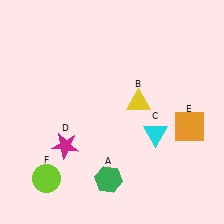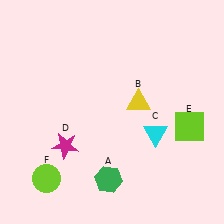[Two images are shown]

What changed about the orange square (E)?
In Image 1, E is orange. In Image 2, it changed to lime.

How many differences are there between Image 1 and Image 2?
There is 1 difference between the two images.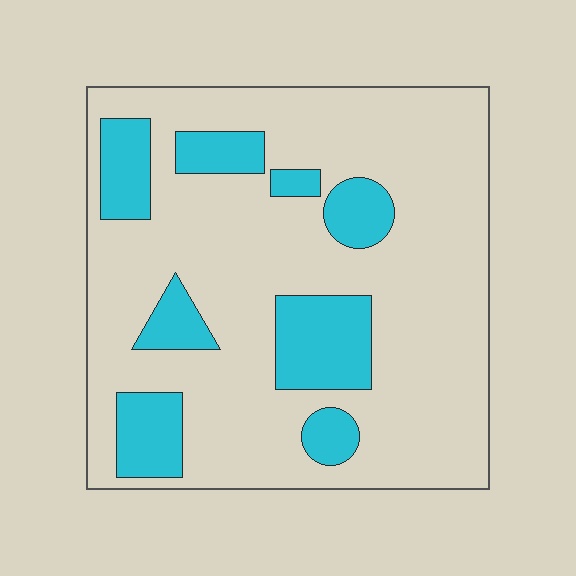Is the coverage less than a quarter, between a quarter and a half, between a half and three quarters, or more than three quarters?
Less than a quarter.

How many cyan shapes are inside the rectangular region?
8.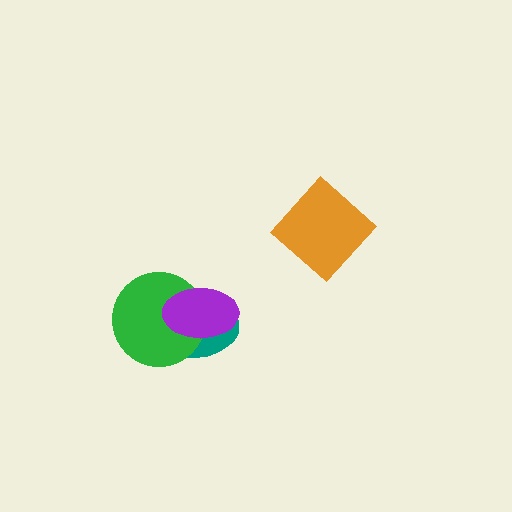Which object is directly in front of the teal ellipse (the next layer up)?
The green circle is directly in front of the teal ellipse.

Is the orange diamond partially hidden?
No, no other shape covers it.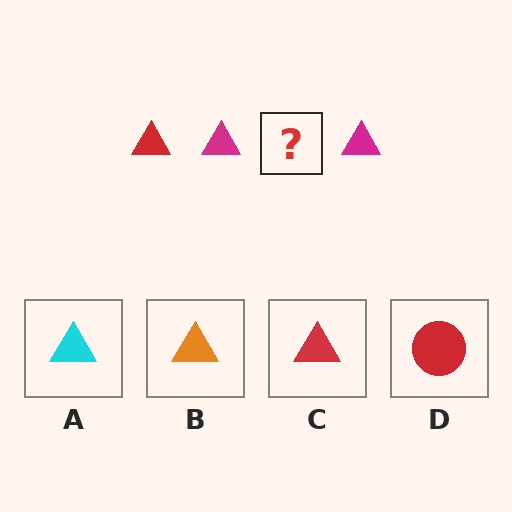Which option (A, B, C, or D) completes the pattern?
C.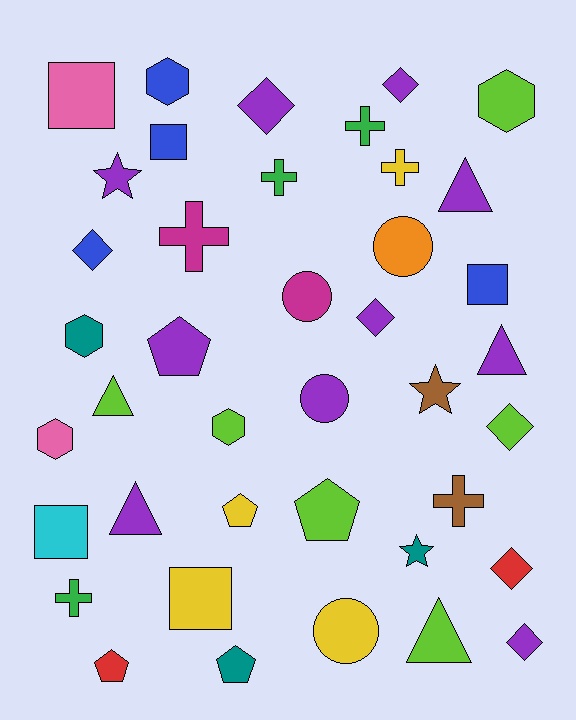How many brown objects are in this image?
There are 2 brown objects.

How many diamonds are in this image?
There are 7 diamonds.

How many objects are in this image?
There are 40 objects.